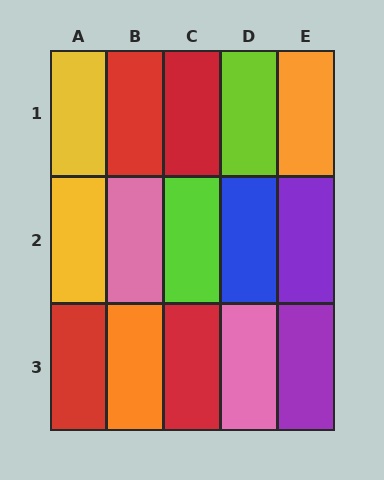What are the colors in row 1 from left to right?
Yellow, red, red, lime, orange.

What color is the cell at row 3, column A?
Red.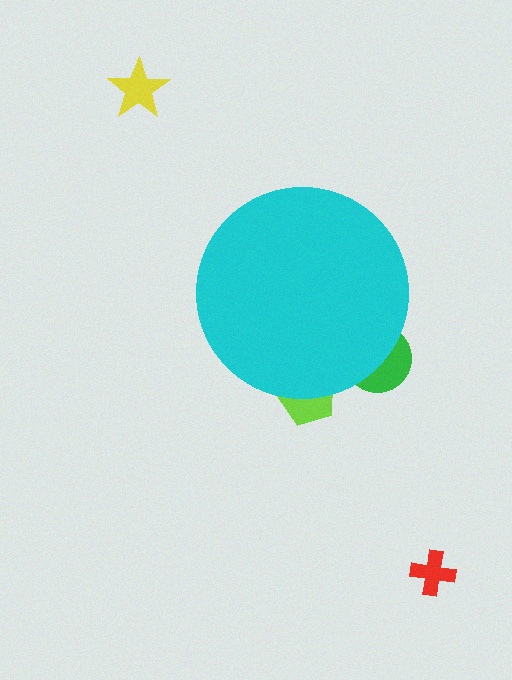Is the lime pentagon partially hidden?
Yes, the lime pentagon is partially hidden behind the cyan circle.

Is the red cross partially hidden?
No, the red cross is fully visible.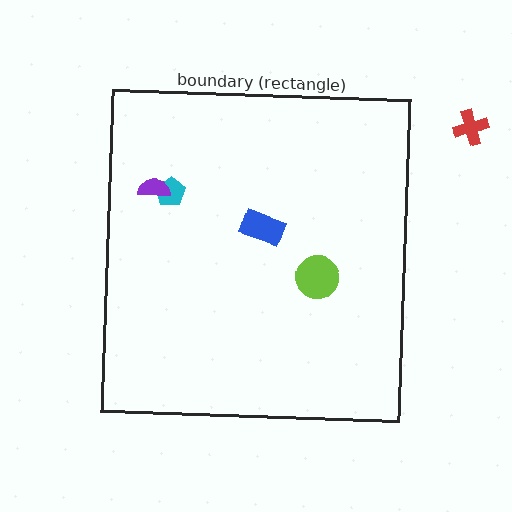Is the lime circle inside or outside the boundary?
Inside.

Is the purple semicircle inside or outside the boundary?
Inside.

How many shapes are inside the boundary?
4 inside, 1 outside.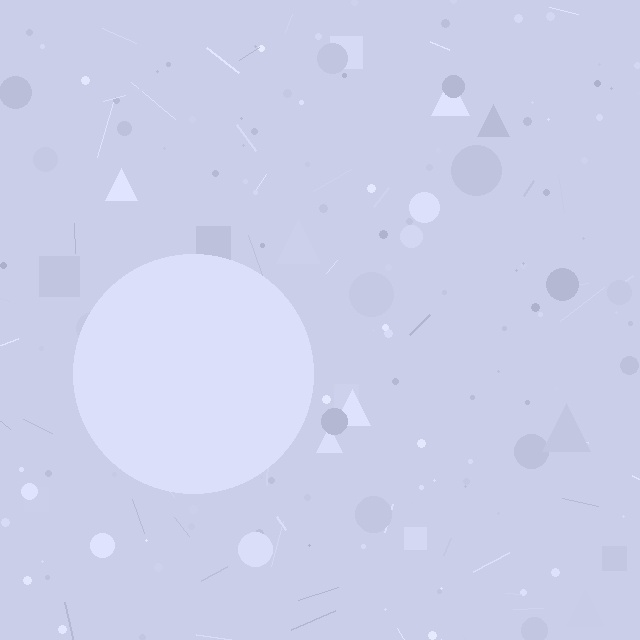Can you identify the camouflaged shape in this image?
The camouflaged shape is a circle.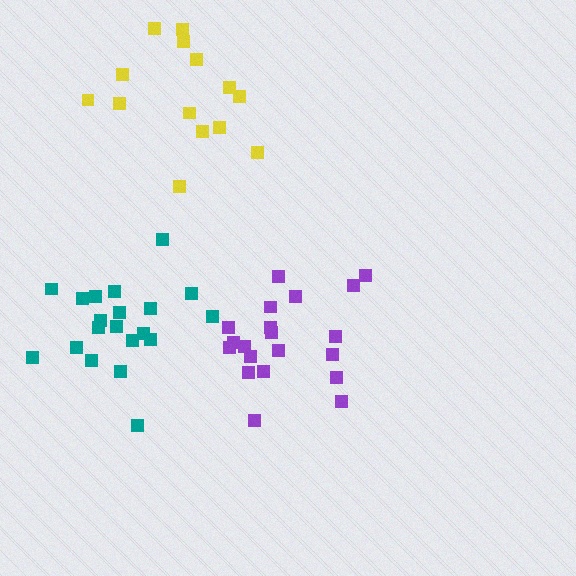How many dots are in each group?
Group 1: 20 dots, Group 2: 14 dots, Group 3: 20 dots (54 total).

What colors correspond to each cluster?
The clusters are colored: purple, yellow, teal.